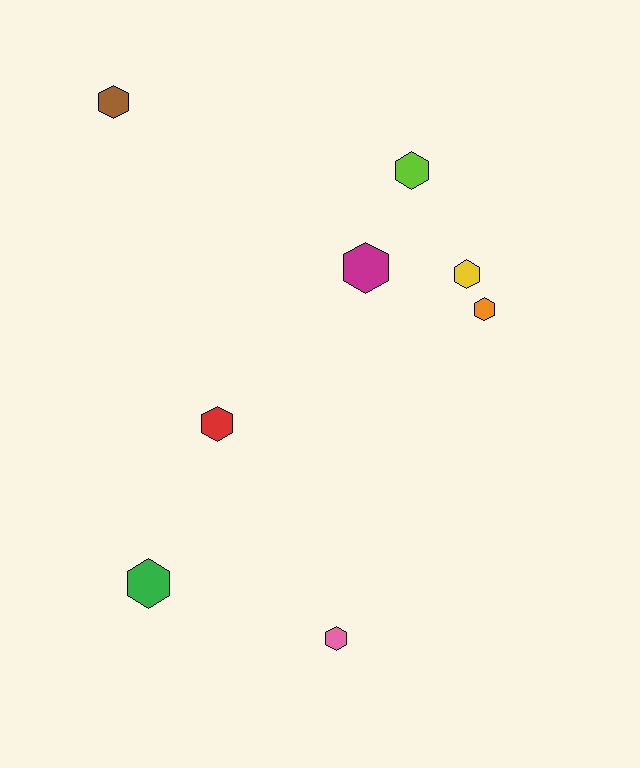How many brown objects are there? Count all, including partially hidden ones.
There is 1 brown object.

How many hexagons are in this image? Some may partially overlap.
There are 8 hexagons.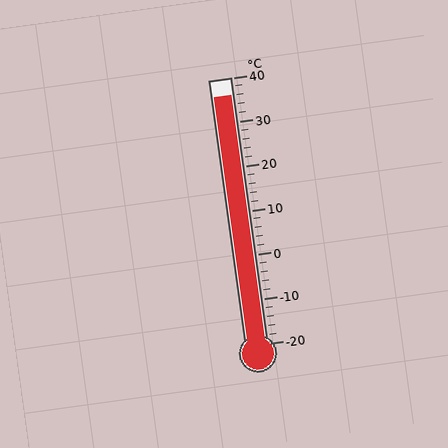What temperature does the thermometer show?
The thermometer shows approximately 36°C.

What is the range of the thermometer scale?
The thermometer scale ranges from -20°C to 40°C.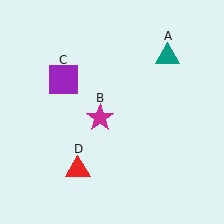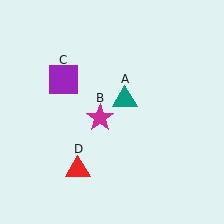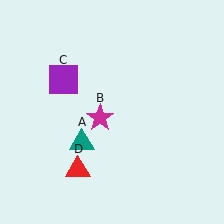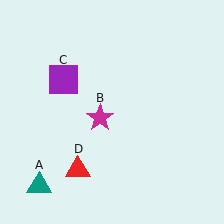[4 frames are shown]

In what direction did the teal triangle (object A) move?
The teal triangle (object A) moved down and to the left.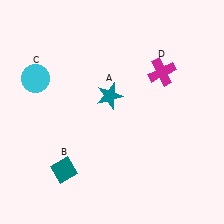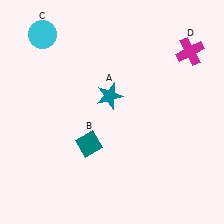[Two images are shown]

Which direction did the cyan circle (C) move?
The cyan circle (C) moved up.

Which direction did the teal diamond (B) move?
The teal diamond (B) moved up.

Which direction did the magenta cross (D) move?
The magenta cross (D) moved right.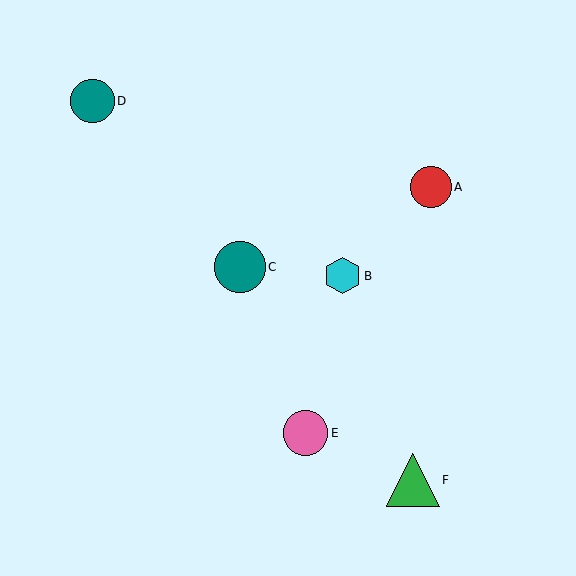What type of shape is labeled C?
Shape C is a teal circle.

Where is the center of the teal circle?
The center of the teal circle is at (92, 101).